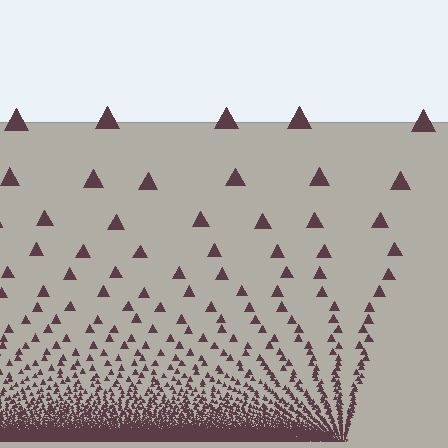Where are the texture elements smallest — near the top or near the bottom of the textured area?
Near the bottom.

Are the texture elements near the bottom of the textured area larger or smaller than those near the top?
Smaller. The gradient is inverted — elements near the bottom are smaller and denser.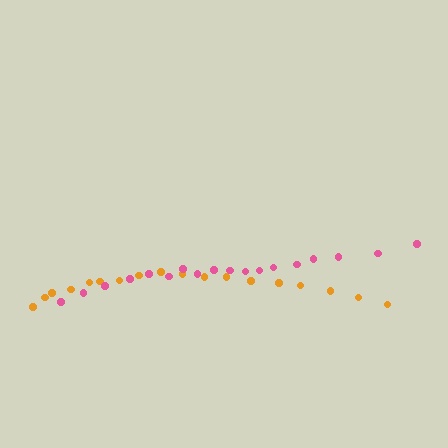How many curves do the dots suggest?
There are 2 distinct paths.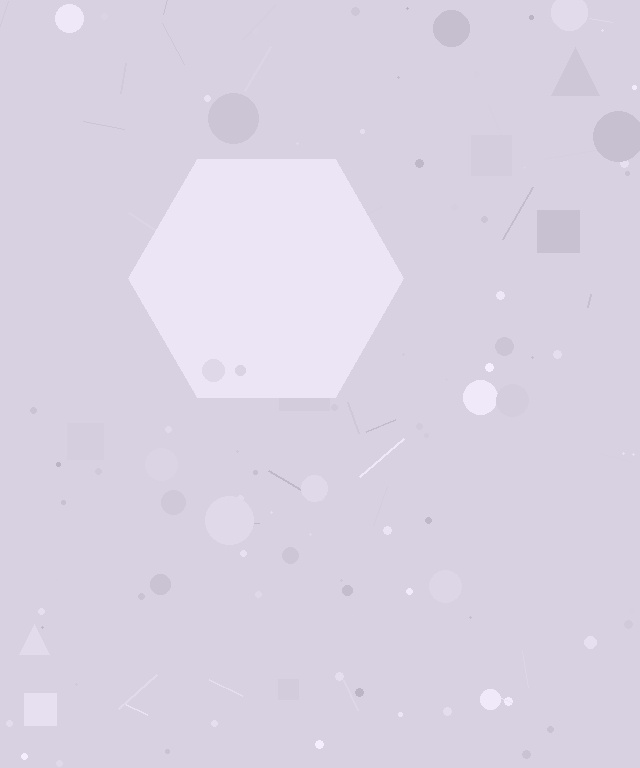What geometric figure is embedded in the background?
A hexagon is embedded in the background.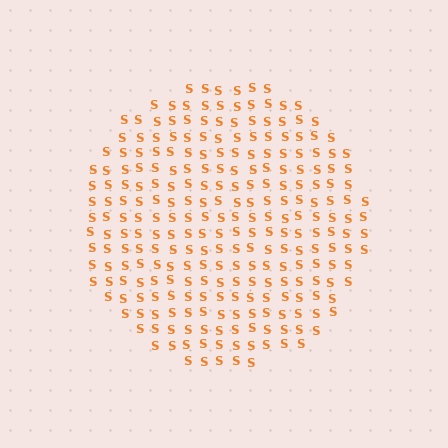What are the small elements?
The small elements are letter S's.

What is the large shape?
The large shape is a circle.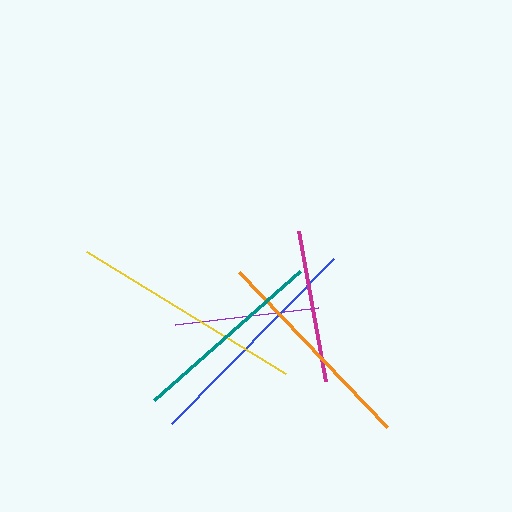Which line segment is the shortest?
The purple line is the shortest at approximately 143 pixels.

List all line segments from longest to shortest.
From longest to shortest: yellow, blue, orange, teal, magenta, purple.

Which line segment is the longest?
The yellow line is the longest at approximately 233 pixels.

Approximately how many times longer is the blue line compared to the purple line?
The blue line is approximately 1.6 times the length of the purple line.